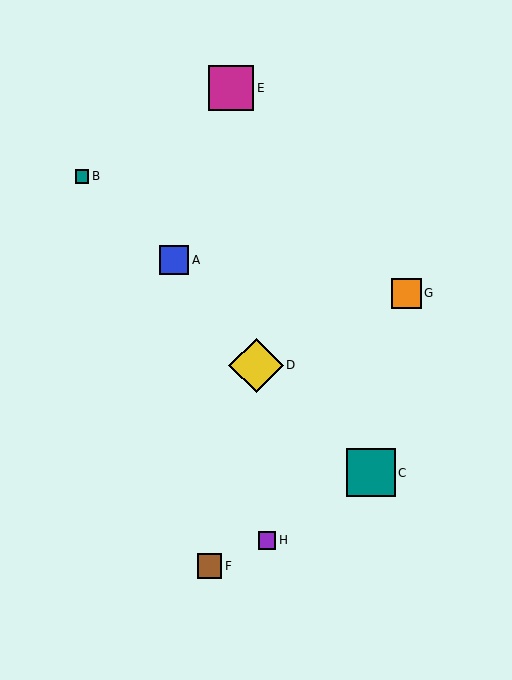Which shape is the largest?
The yellow diamond (labeled D) is the largest.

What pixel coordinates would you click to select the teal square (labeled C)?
Click at (371, 473) to select the teal square C.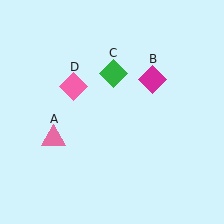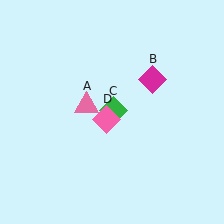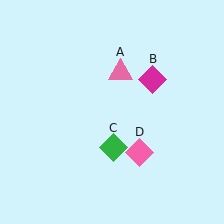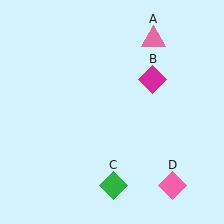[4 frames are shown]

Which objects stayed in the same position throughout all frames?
Magenta diamond (object B) remained stationary.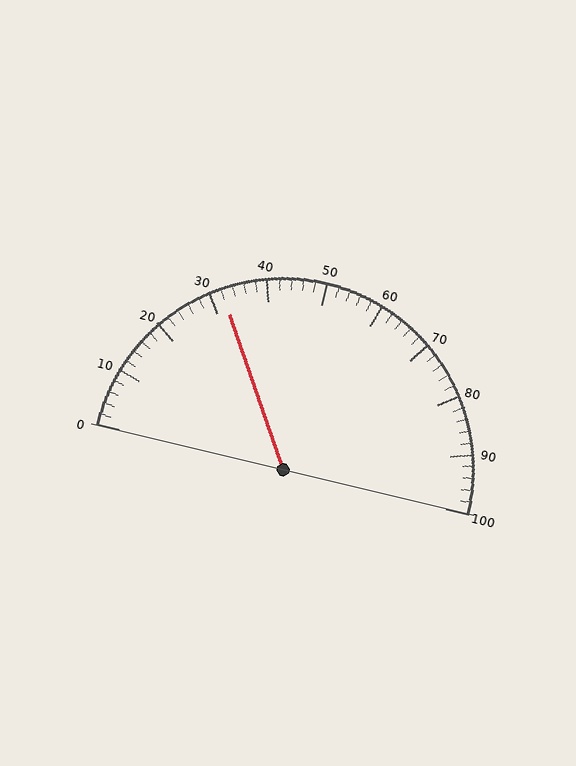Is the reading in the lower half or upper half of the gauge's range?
The reading is in the lower half of the range (0 to 100).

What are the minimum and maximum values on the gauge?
The gauge ranges from 0 to 100.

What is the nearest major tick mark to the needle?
The nearest major tick mark is 30.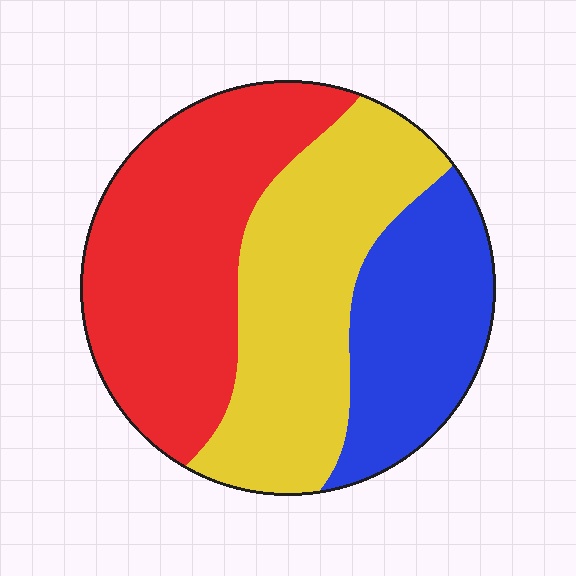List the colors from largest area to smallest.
From largest to smallest: red, yellow, blue.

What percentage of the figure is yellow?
Yellow covers 36% of the figure.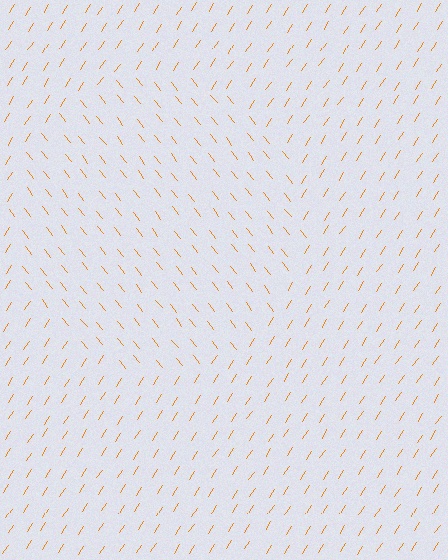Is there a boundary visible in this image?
Yes, there is a texture boundary formed by a change in line orientation.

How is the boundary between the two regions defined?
The boundary is defined purely by a change in line orientation (approximately 71 degrees difference). All lines are the same color and thickness.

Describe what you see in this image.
The image is filled with small orange line segments. A circle region in the image has lines oriented differently from the surrounding lines, creating a visible texture boundary.